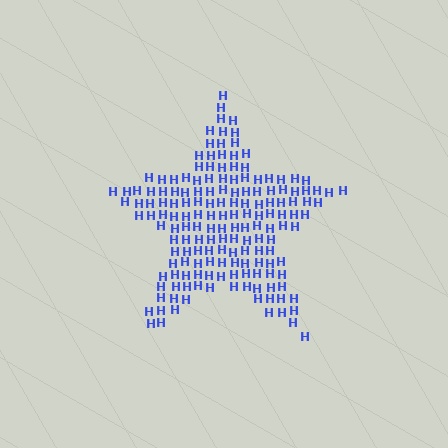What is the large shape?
The large shape is a star.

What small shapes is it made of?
It is made of small letter H's.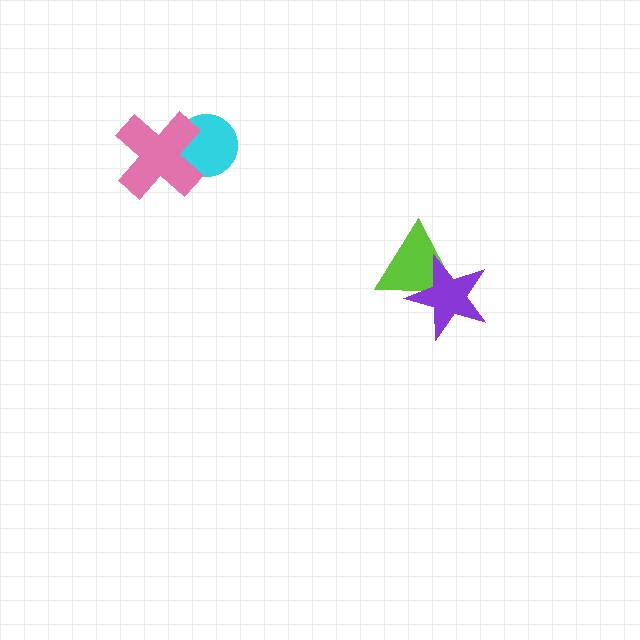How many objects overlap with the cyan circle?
1 object overlaps with the cyan circle.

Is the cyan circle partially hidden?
Yes, it is partially covered by another shape.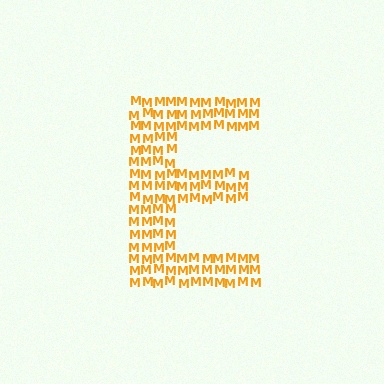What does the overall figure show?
The overall figure shows the letter E.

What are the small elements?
The small elements are letter M's.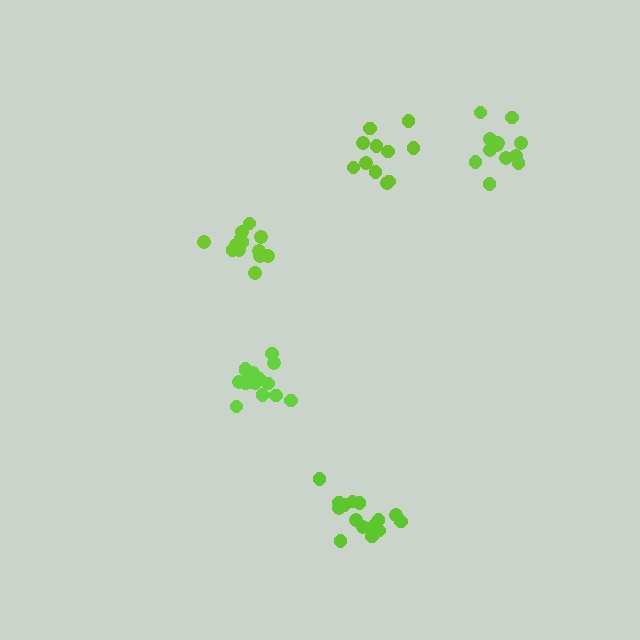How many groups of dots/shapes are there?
There are 5 groups.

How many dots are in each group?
Group 1: 15 dots, Group 2: 13 dots, Group 3: 11 dots, Group 4: 12 dots, Group 5: 16 dots (67 total).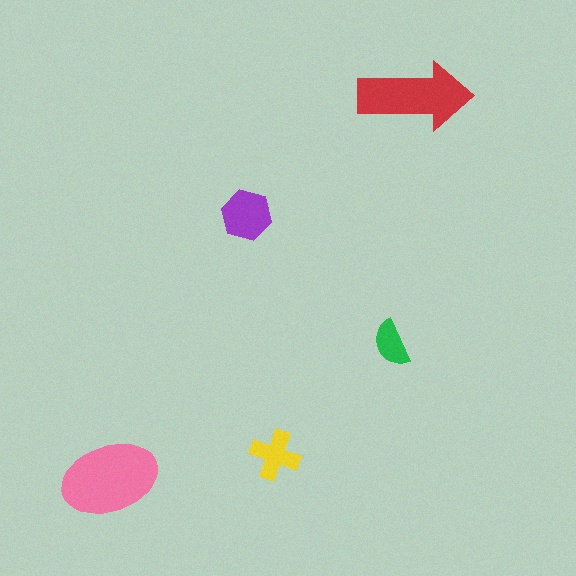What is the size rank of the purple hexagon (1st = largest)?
3rd.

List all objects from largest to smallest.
The pink ellipse, the red arrow, the purple hexagon, the yellow cross, the green semicircle.